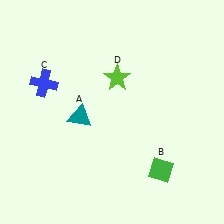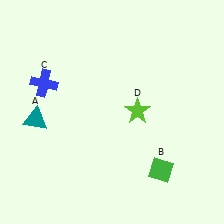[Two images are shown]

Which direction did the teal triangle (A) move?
The teal triangle (A) moved left.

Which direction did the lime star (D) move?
The lime star (D) moved down.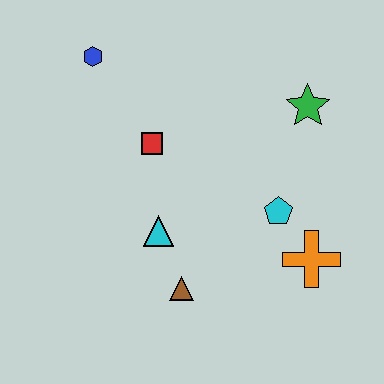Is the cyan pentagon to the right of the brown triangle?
Yes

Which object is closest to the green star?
The cyan pentagon is closest to the green star.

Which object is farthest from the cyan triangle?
The green star is farthest from the cyan triangle.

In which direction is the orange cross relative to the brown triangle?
The orange cross is to the right of the brown triangle.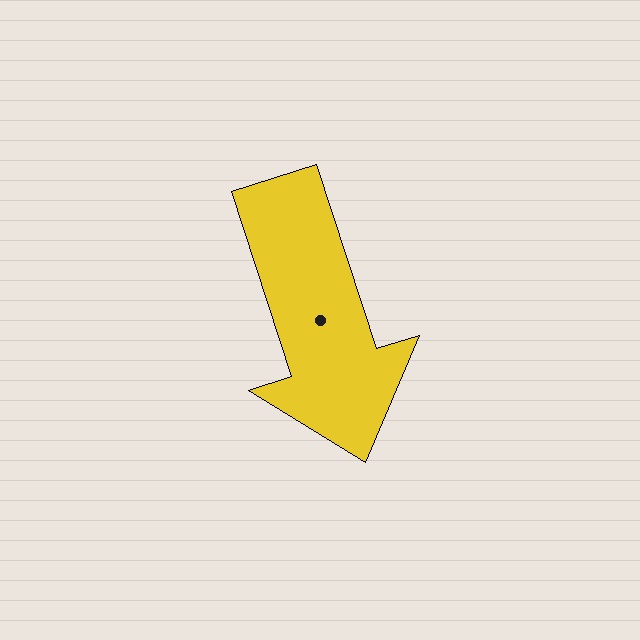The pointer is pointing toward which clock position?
Roughly 5 o'clock.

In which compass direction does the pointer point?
South.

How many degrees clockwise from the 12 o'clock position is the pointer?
Approximately 162 degrees.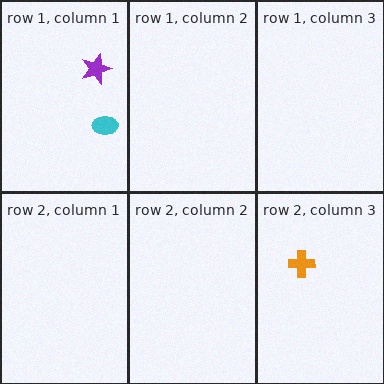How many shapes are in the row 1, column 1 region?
2.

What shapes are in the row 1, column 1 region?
The cyan ellipse, the purple star.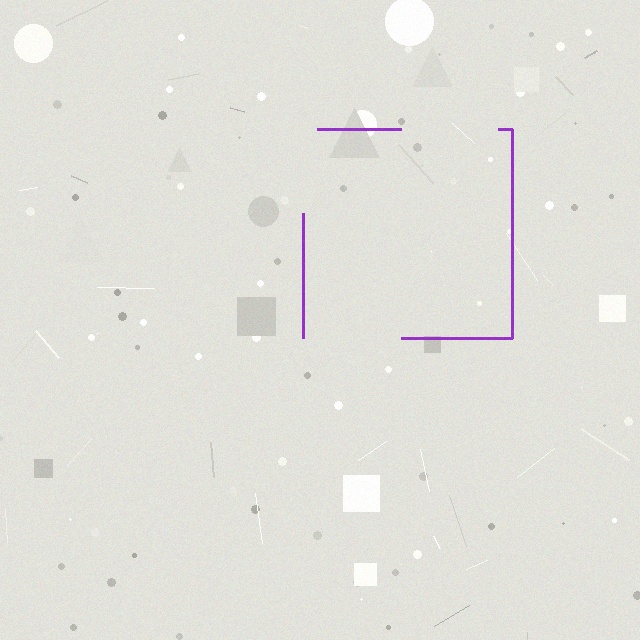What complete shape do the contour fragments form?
The contour fragments form a square.